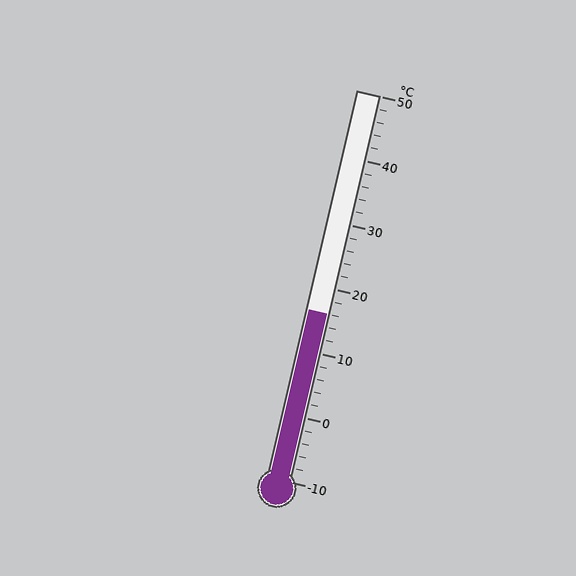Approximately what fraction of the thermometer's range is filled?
The thermometer is filled to approximately 45% of its range.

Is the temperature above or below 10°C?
The temperature is above 10°C.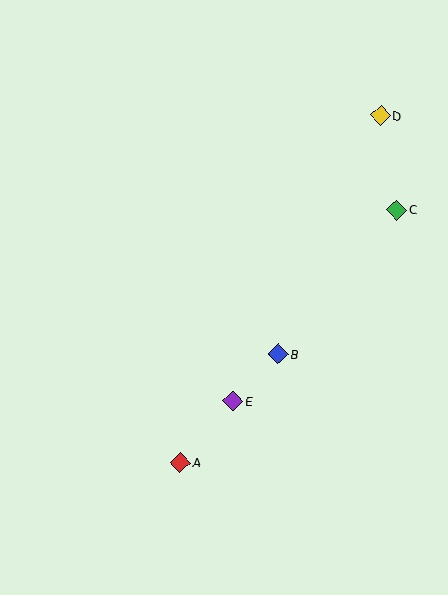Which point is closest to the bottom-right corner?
Point E is closest to the bottom-right corner.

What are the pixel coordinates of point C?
Point C is at (397, 210).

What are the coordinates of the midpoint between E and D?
The midpoint between E and D is at (307, 258).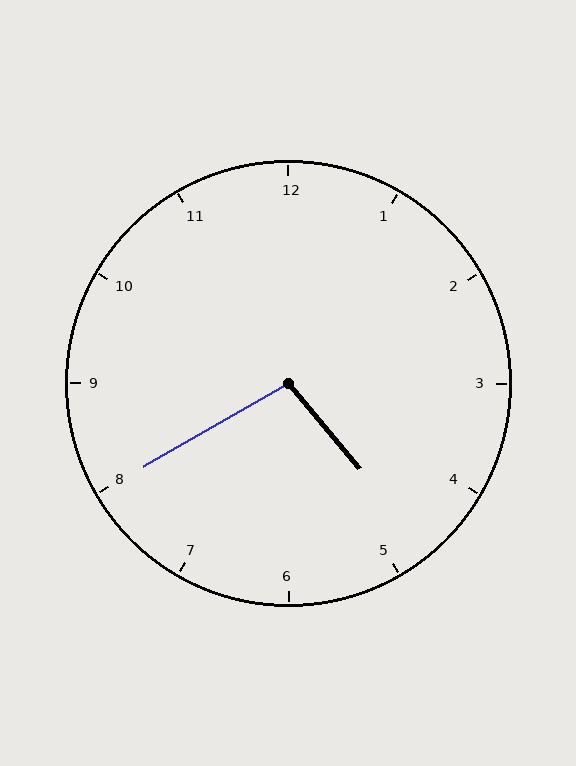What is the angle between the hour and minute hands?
Approximately 100 degrees.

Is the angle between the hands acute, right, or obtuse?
It is obtuse.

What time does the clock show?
4:40.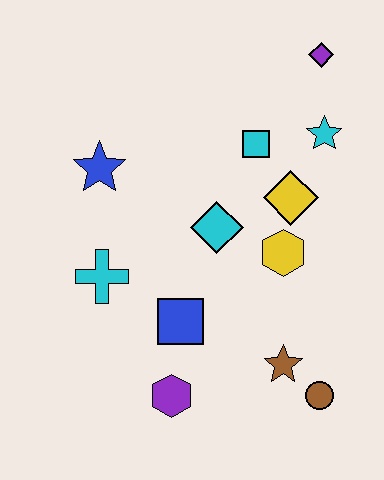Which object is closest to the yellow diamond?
The yellow hexagon is closest to the yellow diamond.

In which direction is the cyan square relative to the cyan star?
The cyan square is to the left of the cyan star.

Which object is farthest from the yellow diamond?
The purple hexagon is farthest from the yellow diamond.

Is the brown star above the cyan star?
No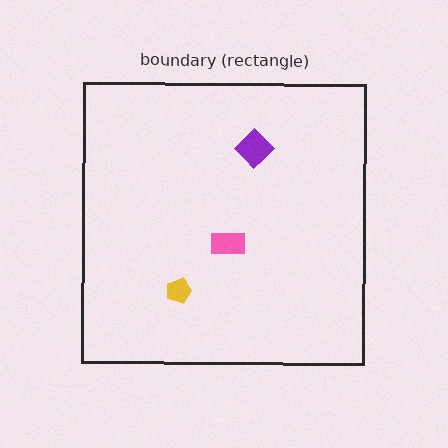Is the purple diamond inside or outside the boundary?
Inside.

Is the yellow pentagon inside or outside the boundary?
Inside.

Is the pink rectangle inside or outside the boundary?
Inside.